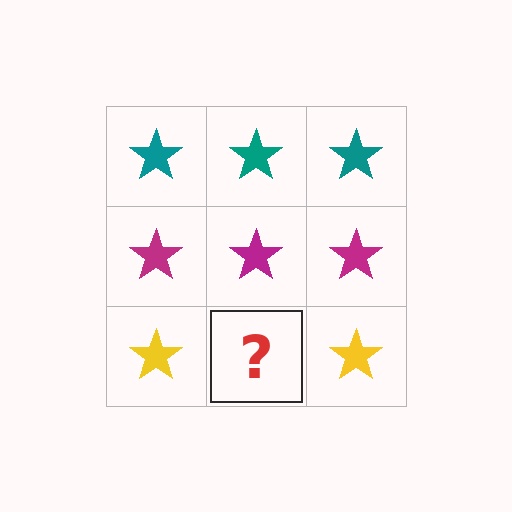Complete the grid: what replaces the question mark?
The question mark should be replaced with a yellow star.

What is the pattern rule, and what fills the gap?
The rule is that each row has a consistent color. The gap should be filled with a yellow star.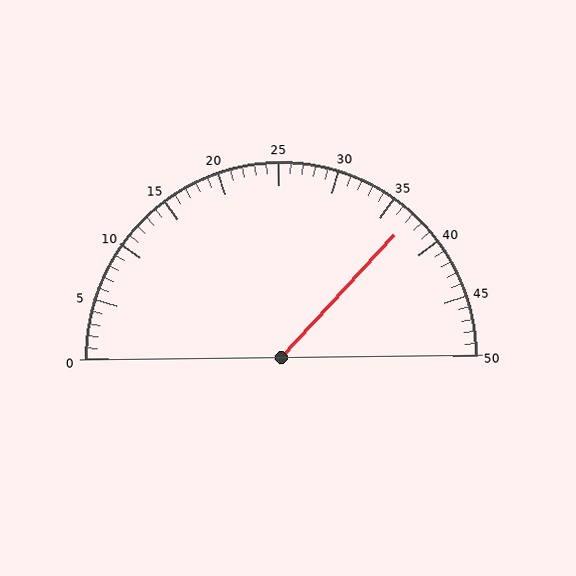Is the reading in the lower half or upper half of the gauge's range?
The reading is in the upper half of the range (0 to 50).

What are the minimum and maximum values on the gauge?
The gauge ranges from 0 to 50.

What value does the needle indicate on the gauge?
The needle indicates approximately 37.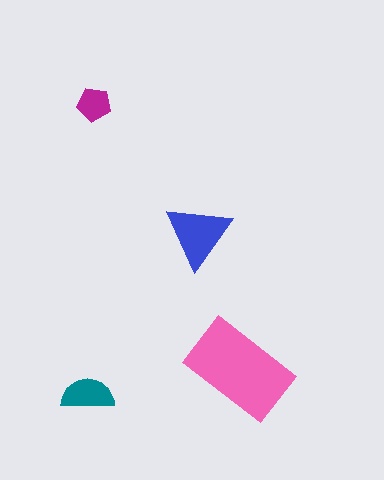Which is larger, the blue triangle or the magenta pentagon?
The blue triangle.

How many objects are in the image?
There are 4 objects in the image.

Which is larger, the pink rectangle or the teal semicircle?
The pink rectangle.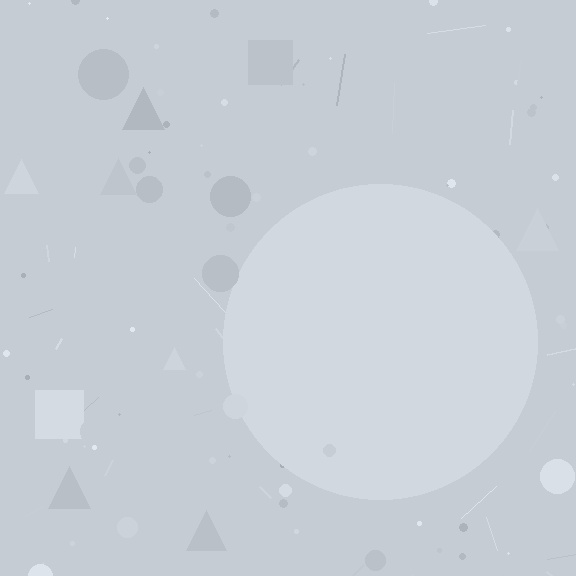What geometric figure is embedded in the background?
A circle is embedded in the background.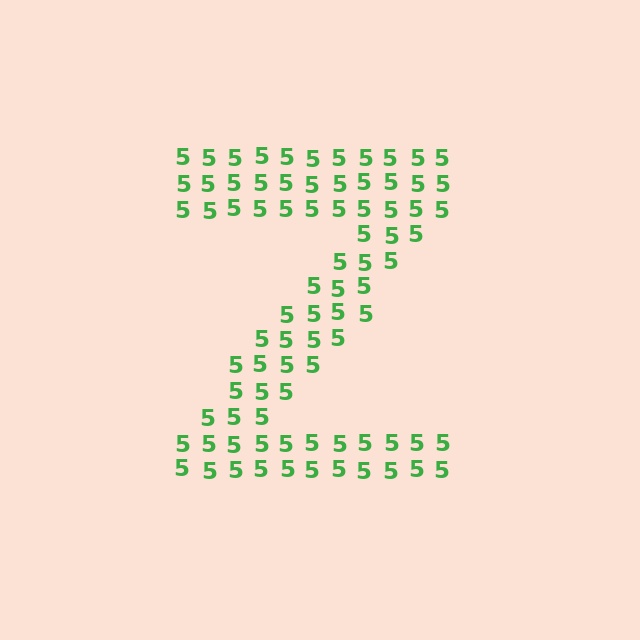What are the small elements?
The small elements are digit 5's.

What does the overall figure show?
The overall figure shows the letter Z.